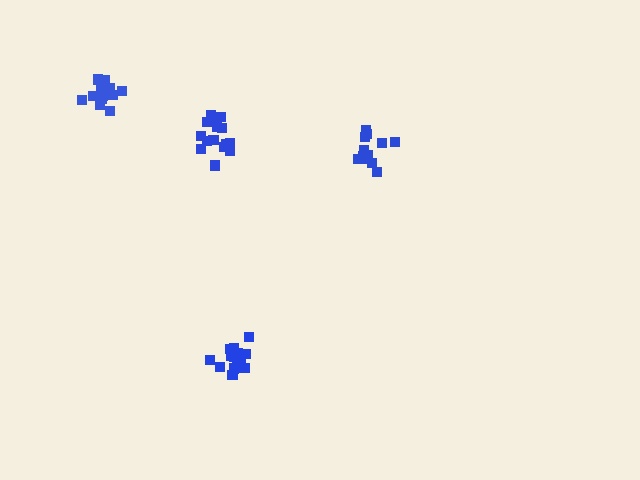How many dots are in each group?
Group 1: 13 dots, Group 2: 16 dots, Group 3: 16 dots, Group 4: 16 dots (61 total).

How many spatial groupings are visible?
There are 4 spatial groupings.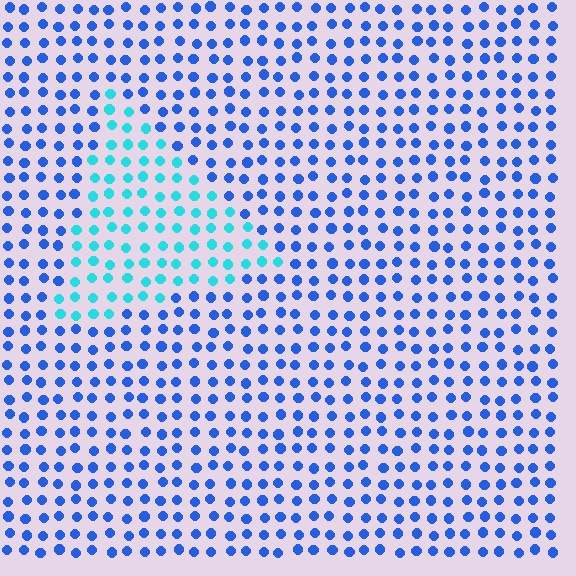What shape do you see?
I see a triangle.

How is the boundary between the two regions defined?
The boundary is defined purely by a slight shift in hue (about 41 degrees). Spacing, size, and orientation are identical on both sides.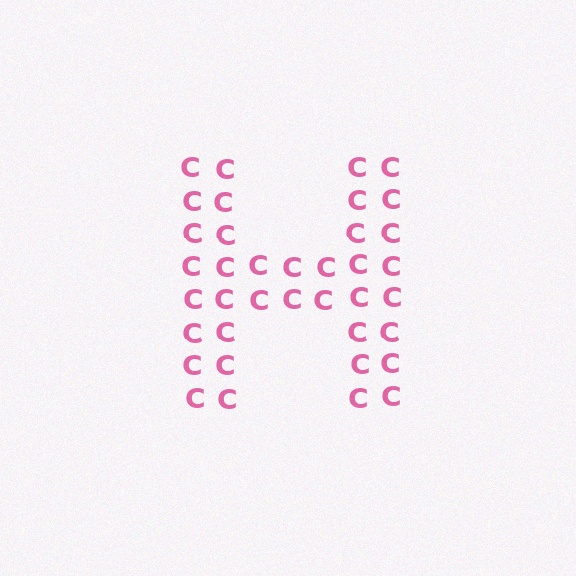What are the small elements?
The small elements are letter C's.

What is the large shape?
The large shape is the letter H.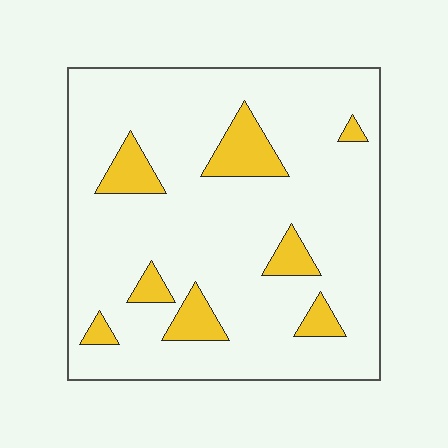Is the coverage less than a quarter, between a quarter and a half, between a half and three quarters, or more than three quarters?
Less than a quarter.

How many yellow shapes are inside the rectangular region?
8.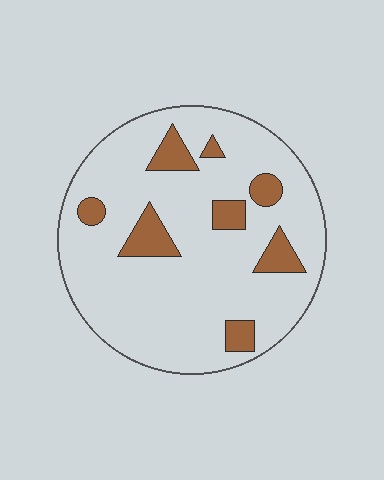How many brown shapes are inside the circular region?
8.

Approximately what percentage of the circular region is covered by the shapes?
Approximately 15%.